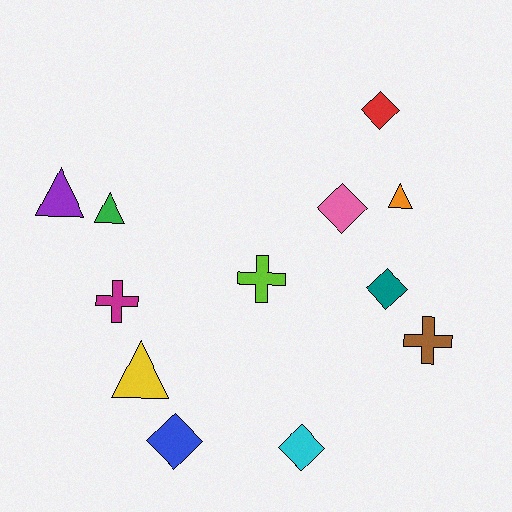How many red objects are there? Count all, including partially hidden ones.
There is 1 red object.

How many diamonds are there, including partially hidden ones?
There are 5 diamonds.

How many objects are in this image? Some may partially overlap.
There are 12 objects.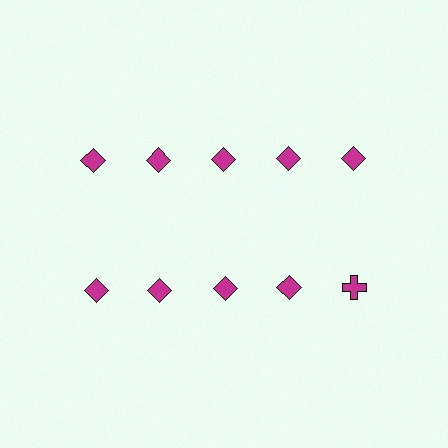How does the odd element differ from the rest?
It has a different shape: cross instead of diamond.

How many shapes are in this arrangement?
There are 10 shapes arranged in a grid pattern.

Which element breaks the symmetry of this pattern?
The magenta cross in the second row, rightmost column breaks the symmetry. All other shapes are magenta diamonds.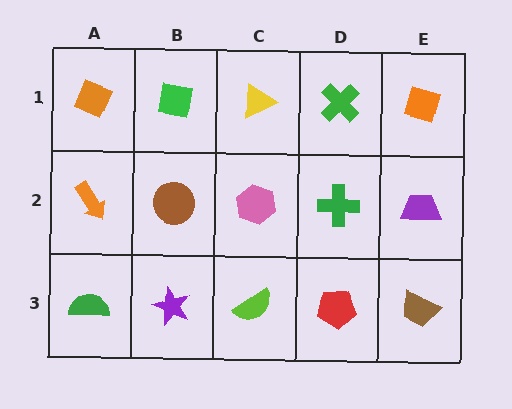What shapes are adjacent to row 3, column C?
A pink hexagon (row 2, column C), a purple star (row 3, column B), a red pentagon (row 3, column D).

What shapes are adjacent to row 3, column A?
An orange arrow (row 2, column A), a purple star (row 3, column B).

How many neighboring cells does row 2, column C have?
4.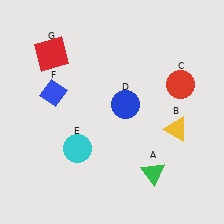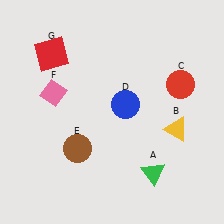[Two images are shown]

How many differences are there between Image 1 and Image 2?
There are 2 differences between the two images.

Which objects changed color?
E changed from cyan to brown. F changed from blue to pink.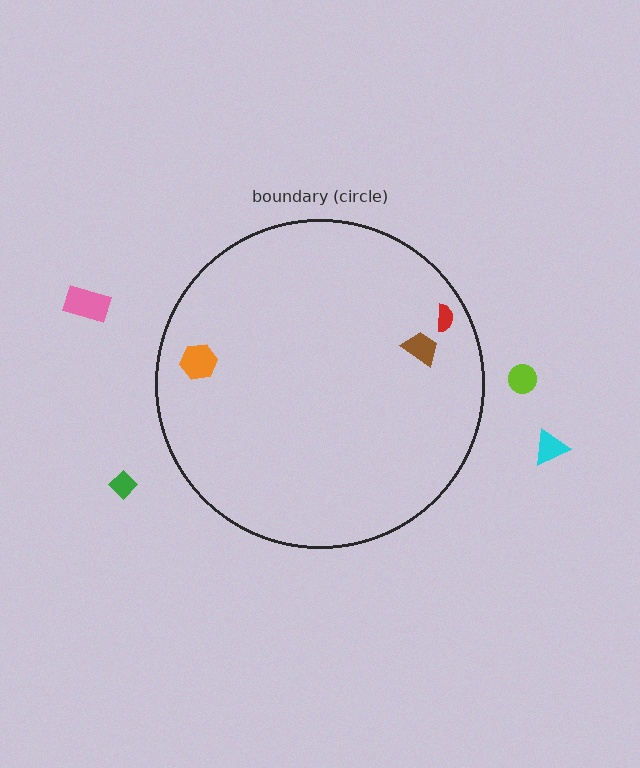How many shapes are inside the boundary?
3 inside, 4 outside.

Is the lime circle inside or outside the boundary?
Outside.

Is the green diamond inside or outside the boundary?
Outside.